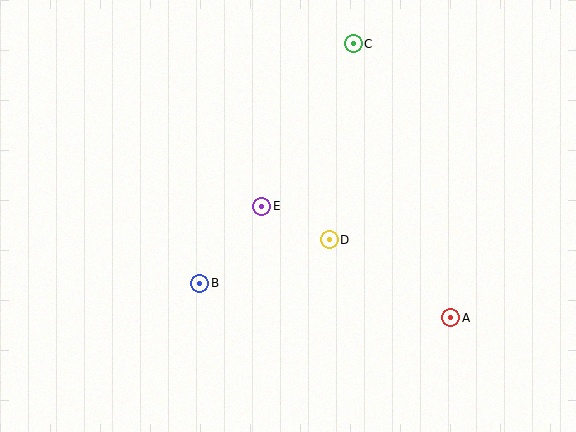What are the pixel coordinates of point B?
Point B is at (200, 283).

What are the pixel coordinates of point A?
Point A is at (451, 318).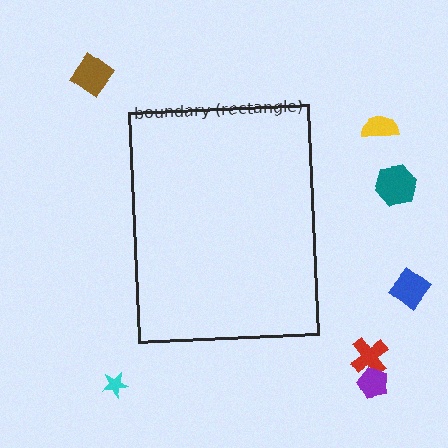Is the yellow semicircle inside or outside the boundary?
Outside.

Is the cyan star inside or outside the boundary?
Outside.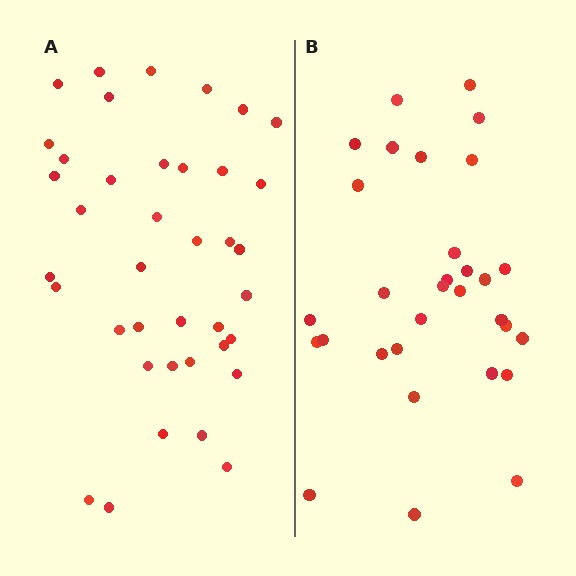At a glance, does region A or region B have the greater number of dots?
Region A (the left region) has more dots.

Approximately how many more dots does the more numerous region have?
Region A has roughly 8 or so more dots than region B.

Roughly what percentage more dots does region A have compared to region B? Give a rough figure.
About 25% more.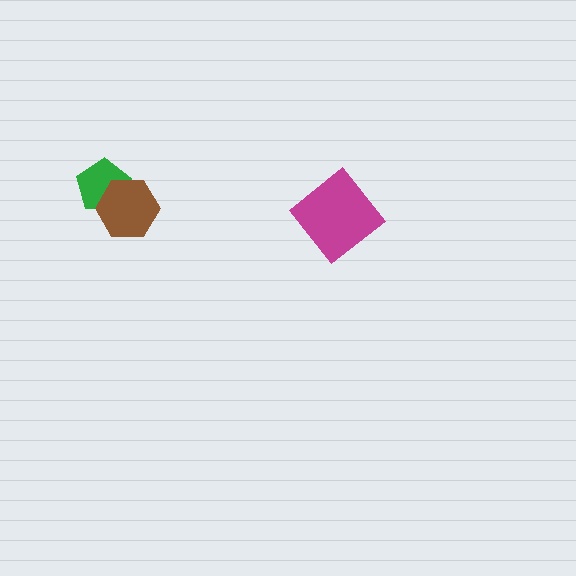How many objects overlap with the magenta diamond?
0 objects overlap with the magenta diamond.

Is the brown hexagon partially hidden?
No, no other shape covers it.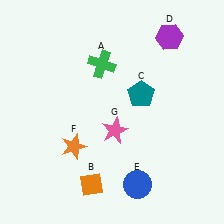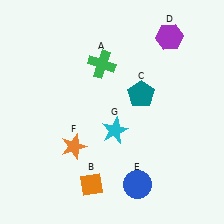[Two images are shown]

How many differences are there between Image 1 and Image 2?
There is 1 difference between the two images.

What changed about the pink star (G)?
In Image 1, G is pink. In Image 2, it changed to cyan.